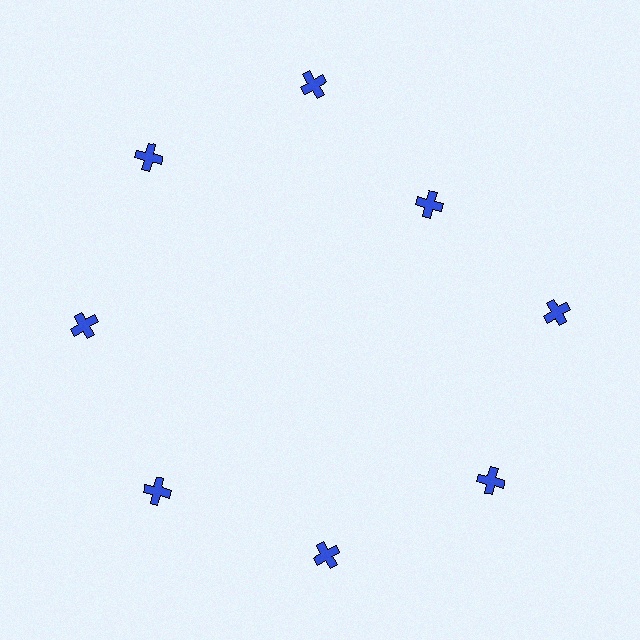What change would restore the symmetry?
The symmetry would be restored by moving it outward, back onto the ring so that all 8 crosses sit at equal angles and equal distance from the center.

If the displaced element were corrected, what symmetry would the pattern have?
It would have 8-fold rotational symmetry — the pattern would map onto itself every 45 degrees.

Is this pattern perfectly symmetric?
No. The 8 blue crosses are arranged in a ring, but one element near the 2 o'clock position is pulled inward toward the center, breaking the 8-fold rotational symmetry.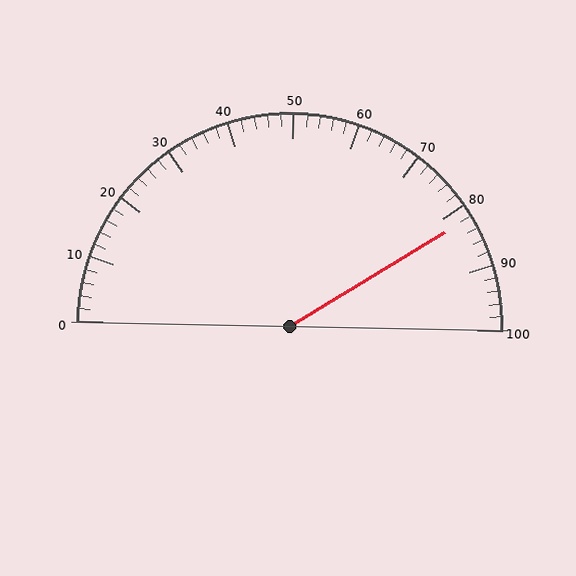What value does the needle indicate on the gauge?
The needle indicates approximately 82.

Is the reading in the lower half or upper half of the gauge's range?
The reading is in the upper half of the range (0 to 100).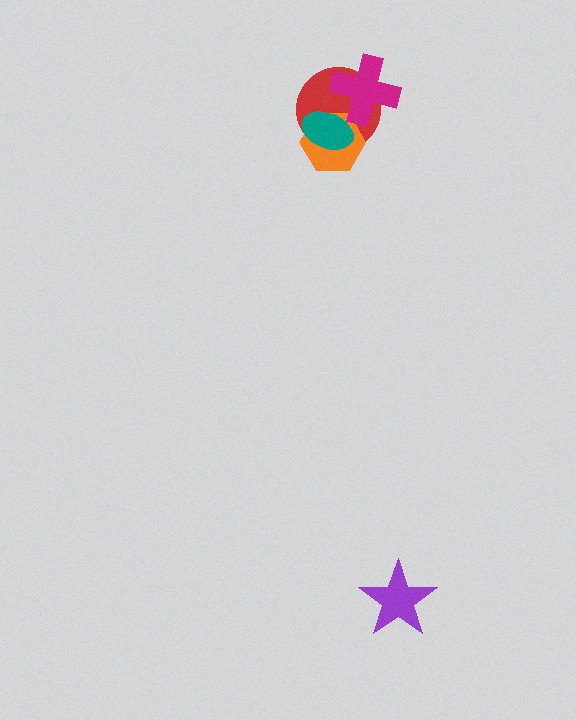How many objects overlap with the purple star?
0 objects overlap with the purple star.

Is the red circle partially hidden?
Yes, it is partially covered by another shape.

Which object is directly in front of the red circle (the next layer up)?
The orange hexagon is directly in front of the red circle.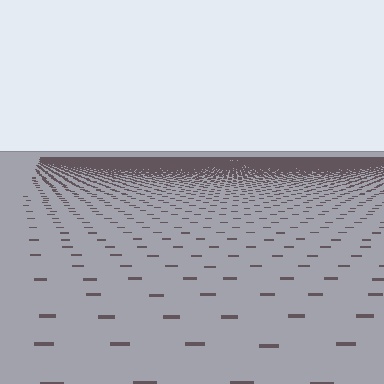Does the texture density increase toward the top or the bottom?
Density increases toward the top.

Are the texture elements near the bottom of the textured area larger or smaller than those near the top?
Larger. Near the bottom, elements are closer to the viewer and appear at a bigger on-screen size.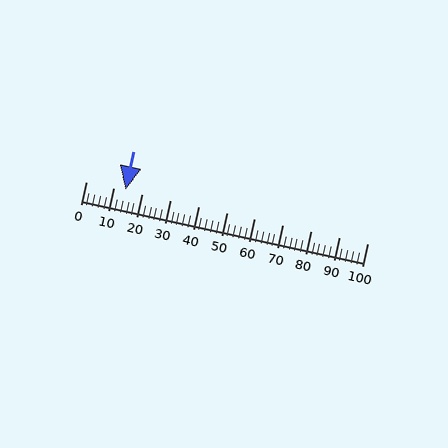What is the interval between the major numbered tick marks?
The major tick marks are spaced 10 units apart.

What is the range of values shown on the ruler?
The ruler shows values from 0 to 100.